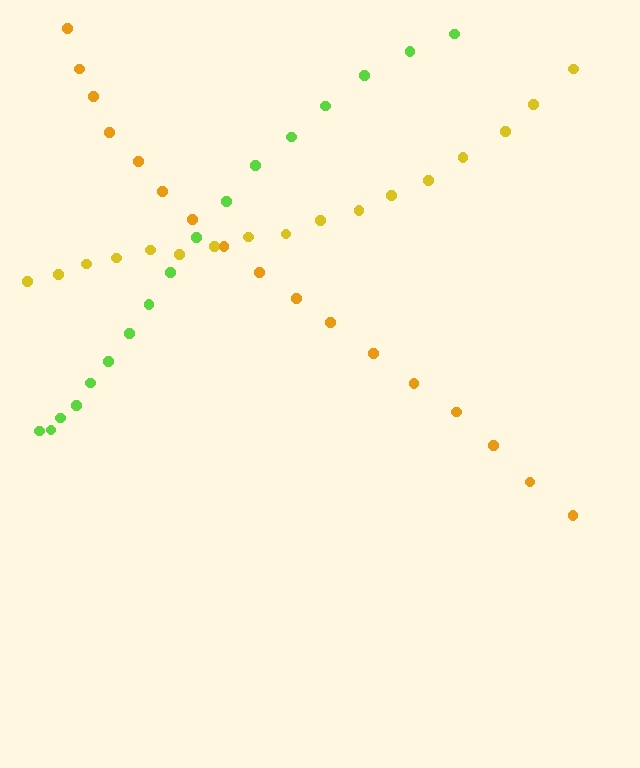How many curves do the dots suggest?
There are 3 distinct paths.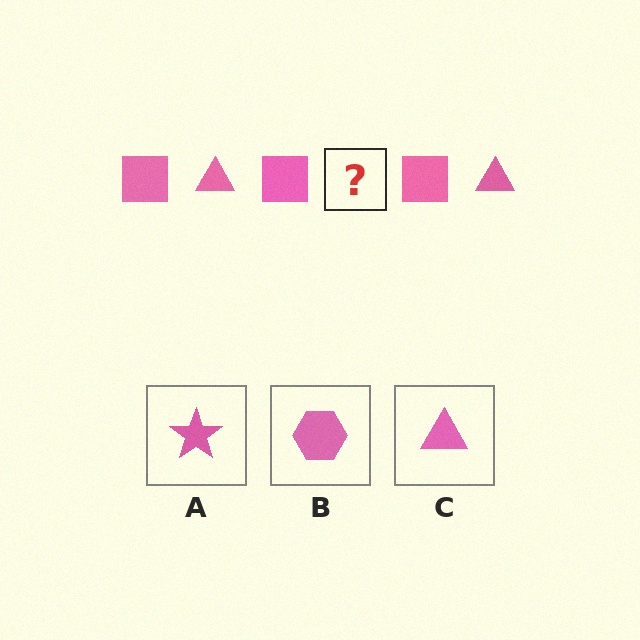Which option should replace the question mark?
Option C.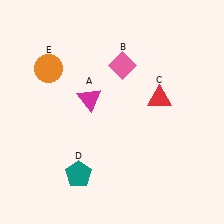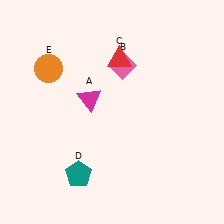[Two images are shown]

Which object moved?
The red triangle (C) moved left.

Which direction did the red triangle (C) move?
The red triangle (C) moved left.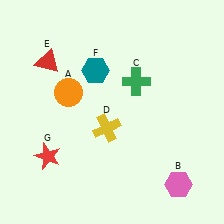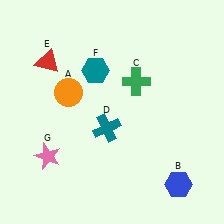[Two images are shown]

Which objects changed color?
B changed from pink to blue. D changed from yellow to teal. G changed from red to pink.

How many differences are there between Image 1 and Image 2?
There are 3 differences between the two images.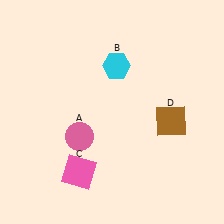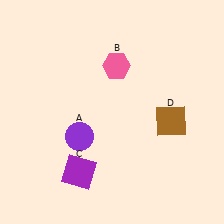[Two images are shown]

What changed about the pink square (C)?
In Image 1, C is pink. In Image 2, it changed to purple.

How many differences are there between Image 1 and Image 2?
There are 3 differences between the two images.